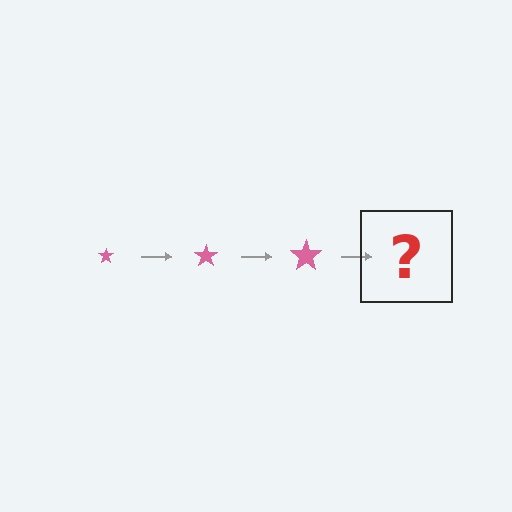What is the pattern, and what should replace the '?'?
The pattern is that the star gets progressively larger each step. The '?' should be a pink star, larger than the previous one.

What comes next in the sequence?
The next element should be a pink star, larger than the previous one.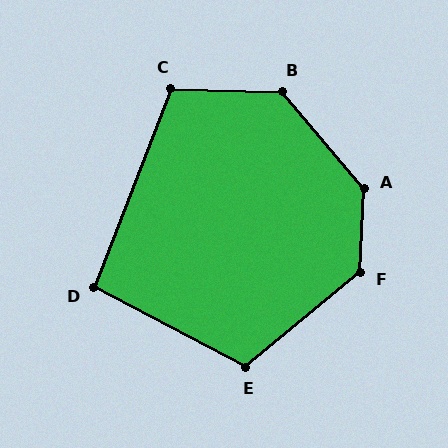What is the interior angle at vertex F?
Approximately 132 degrees (obtuse).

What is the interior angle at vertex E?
Approximately 113 degrees (obtuse).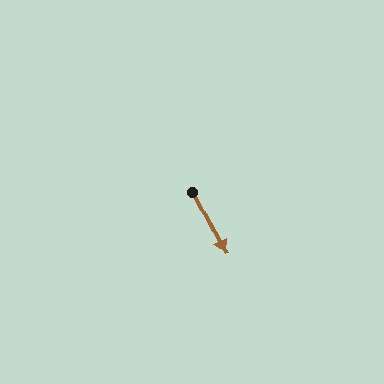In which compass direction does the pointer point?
Southeast.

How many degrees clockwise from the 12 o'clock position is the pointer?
Approximately 152 degrees.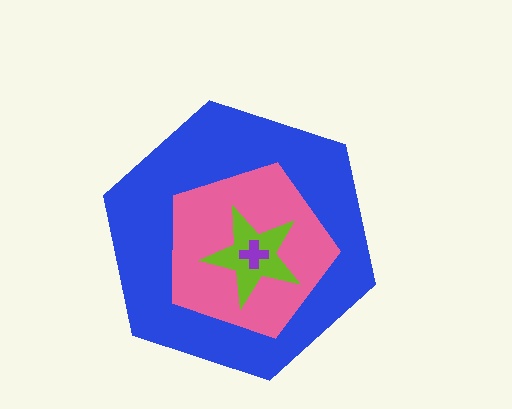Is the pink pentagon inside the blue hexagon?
Yes.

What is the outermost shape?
The blue hexagon.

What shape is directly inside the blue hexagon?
The pink pentagon.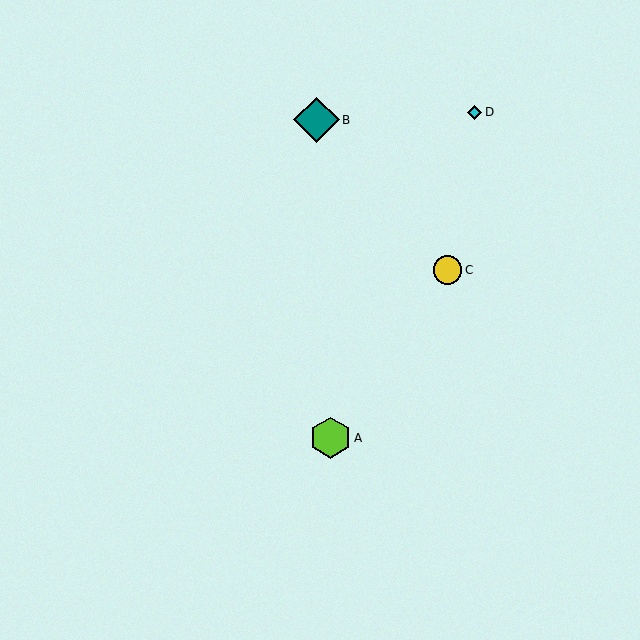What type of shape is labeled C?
Shape C is a yellow circle.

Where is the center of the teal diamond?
The center of the teal diamond is at (316, 120).